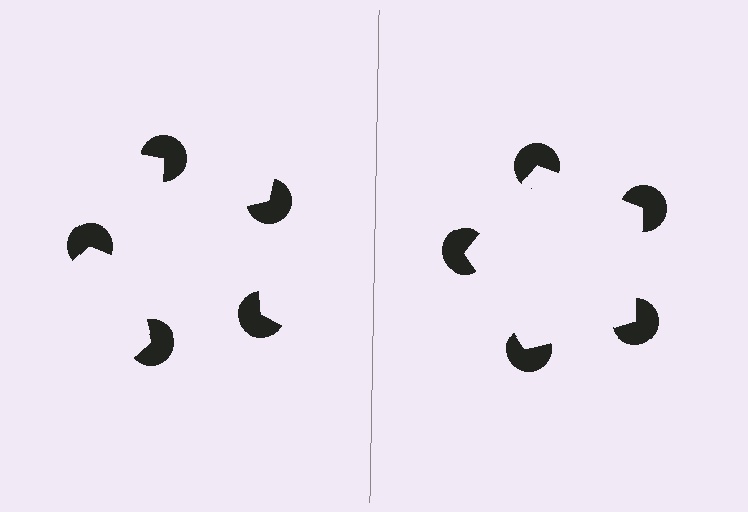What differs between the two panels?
The pac-man discs are positioned identically on both sides; only the wedge orientations differ. On the right they align to a pentagon; on the left they are misaligned.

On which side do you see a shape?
An illusory pentagon appears on the right side. On the left side the wedge cuts are rotated, so no coherent shape forms.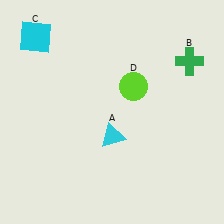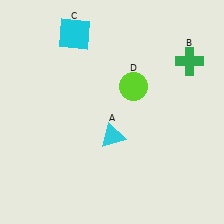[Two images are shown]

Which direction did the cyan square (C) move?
The cyan square (C) moved right.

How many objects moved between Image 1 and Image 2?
1 object moved between the two images.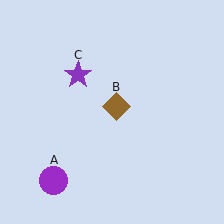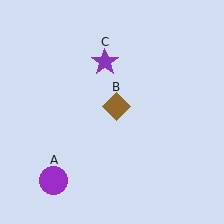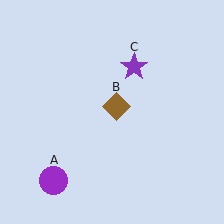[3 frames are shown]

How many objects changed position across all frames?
1 object changed position: purple star (object C).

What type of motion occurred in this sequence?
The purple star (object C) rotated clockwise around the center of the scene.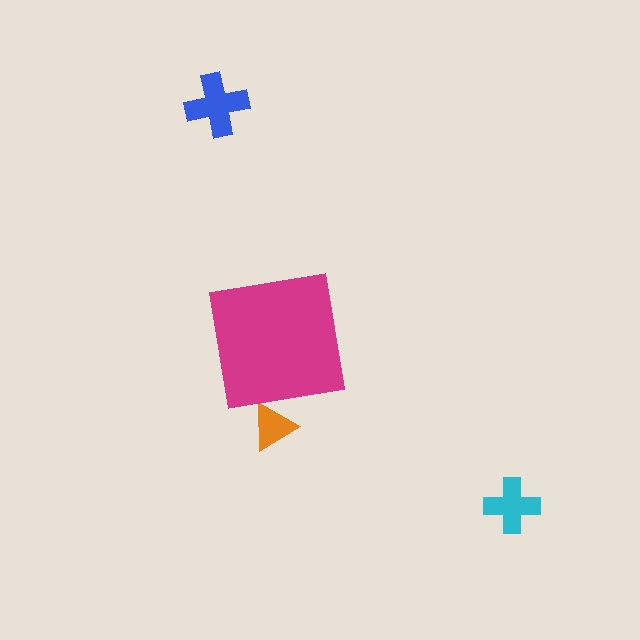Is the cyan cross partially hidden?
No, the cyan cross is fully visible.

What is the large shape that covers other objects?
A magenta square.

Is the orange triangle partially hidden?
Yes, the orange triangle is partially hidden behind the magenta square.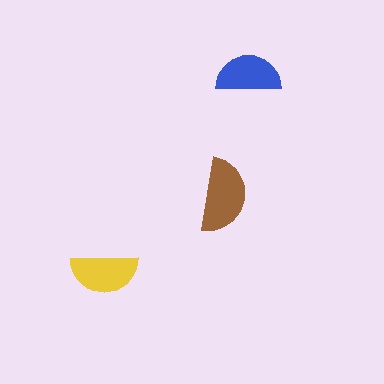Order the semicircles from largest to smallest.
the brown one, the yellow one, the blue one.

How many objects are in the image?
There are 3 objects in the image.